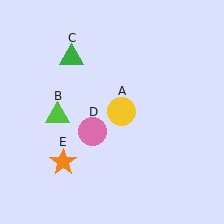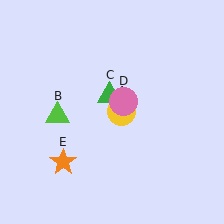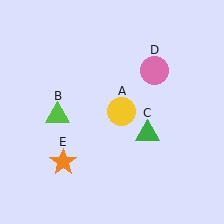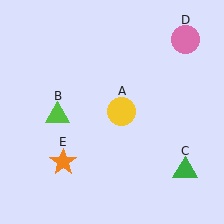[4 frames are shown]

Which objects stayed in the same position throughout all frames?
Yellow circle (object A) and lime triangle (object B) and orange star (object E) remained stationary.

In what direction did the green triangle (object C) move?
The green triangle (object C) moved down and to the right.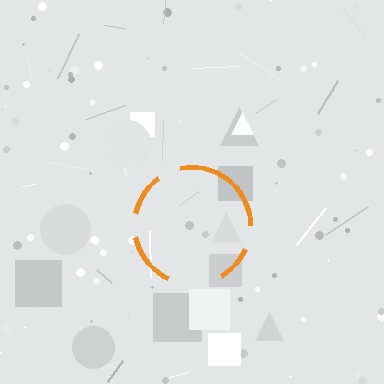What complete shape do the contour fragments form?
The contour fragments form a circle.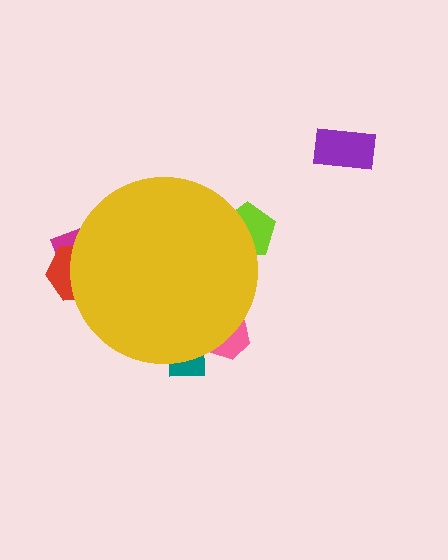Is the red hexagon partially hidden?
Yes, the red hexagon is partially hidden behind the yellow circle.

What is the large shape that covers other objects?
A yellow circle.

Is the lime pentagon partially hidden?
Yes, the lime pentagon is partially hidden behind the yellow circle.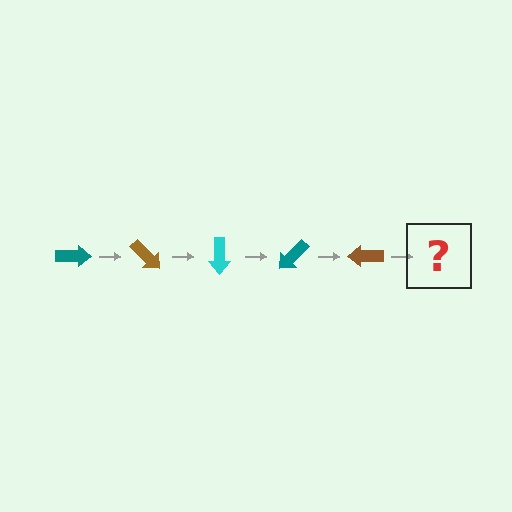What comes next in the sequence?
The next element should be a cyan arrow, rotated 225 degrees from the start.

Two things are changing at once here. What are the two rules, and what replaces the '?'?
The two rules are that it rotates 45 degrees each step and the color cycles through teal, brown, and cyan. The '?' should be a cyan arrow, rotated 225 degrees from the start.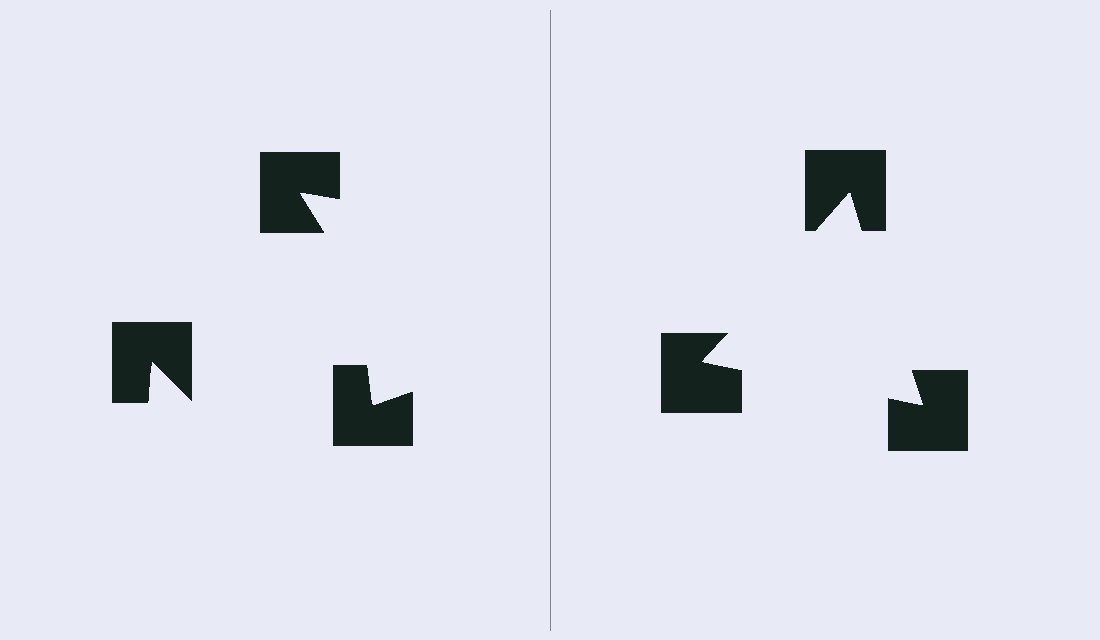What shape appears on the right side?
An illusory triangle.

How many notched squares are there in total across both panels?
6 — 3 on each side.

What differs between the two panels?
The notched squares are positioned identically on both sides; only the wedge orientations differ. On the right they align to a triangle; on the left they are misaligned.